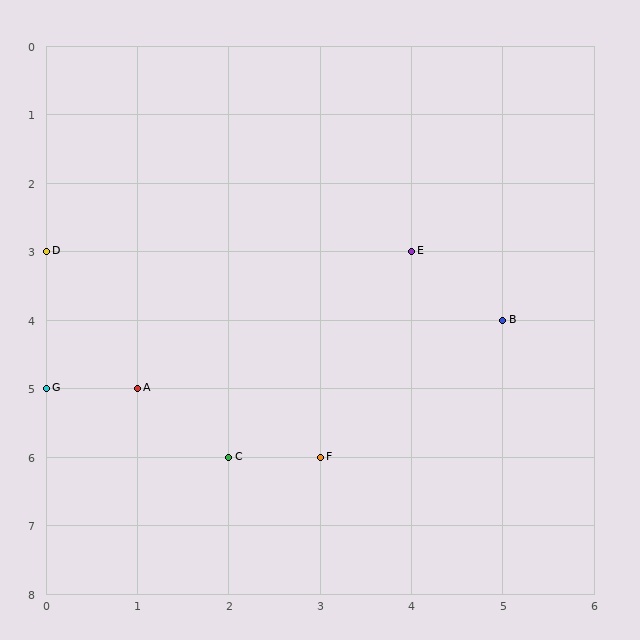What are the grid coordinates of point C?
Point C is at grid coordinates (2, 6).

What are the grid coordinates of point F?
Point F is at grid coordinates (3, 6).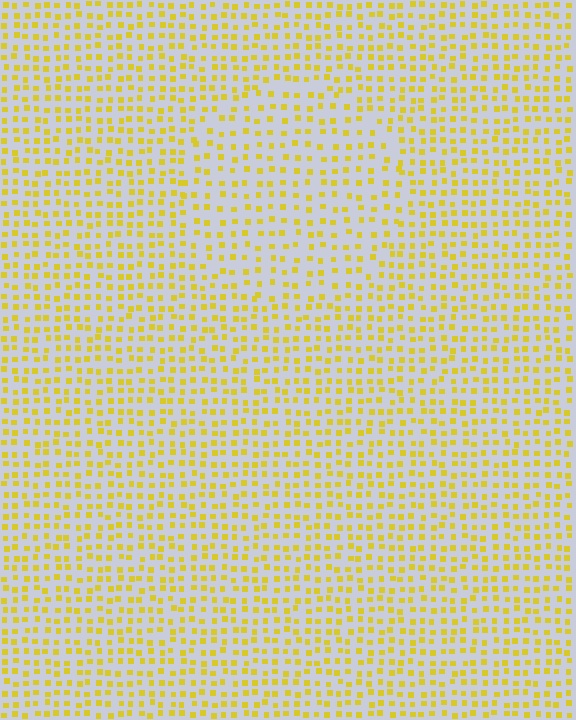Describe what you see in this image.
The image contains small yellow elements arranged at two different densities. A circle-shaped region is visible where the elements are less densely packed than the surrounding area.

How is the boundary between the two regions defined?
The boundary is defined by a change in element density (approximately 1.5x ratio). All elements are the same color, size, and shape.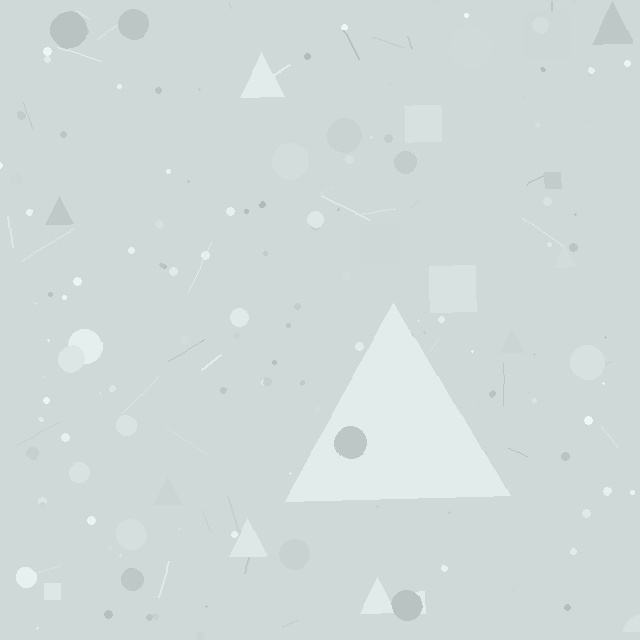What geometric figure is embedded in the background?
A triangle is embedded in the background.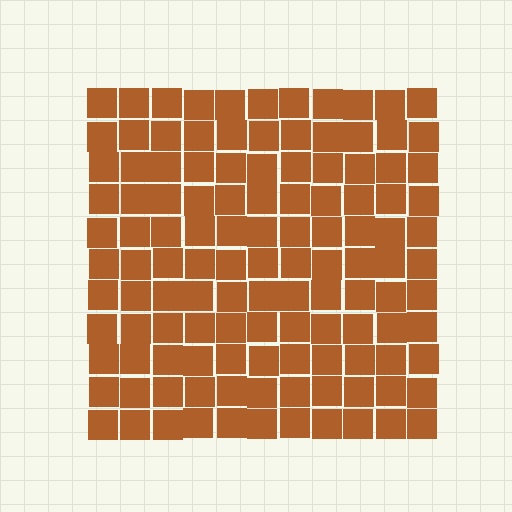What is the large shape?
The large shape is a square.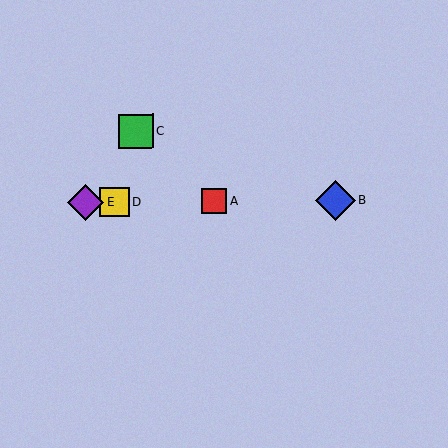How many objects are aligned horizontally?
4 objects (A, B, D, E) are aligned horizontally.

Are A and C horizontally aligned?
No, A is at y≈201 and C is at y≈131.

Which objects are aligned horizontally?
Objects A, B, D, E are aligned horizontally.